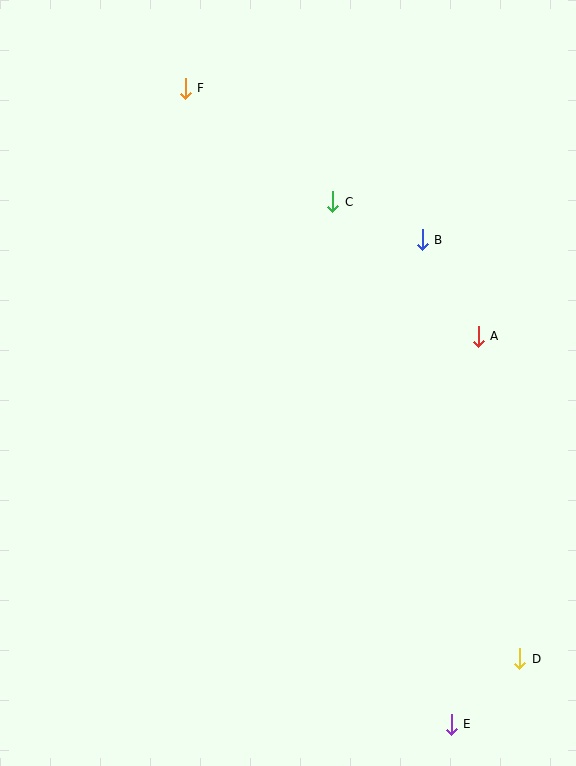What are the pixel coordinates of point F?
Point F is at (185, 88).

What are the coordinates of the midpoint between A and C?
The midpoint between A and C is at (405, 269).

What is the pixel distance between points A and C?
The distance between A and C is 198 pixels.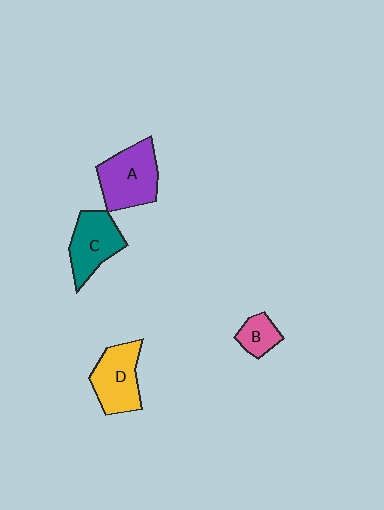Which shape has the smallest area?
Shape B (pink).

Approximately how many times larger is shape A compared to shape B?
Approximately 2.4 times.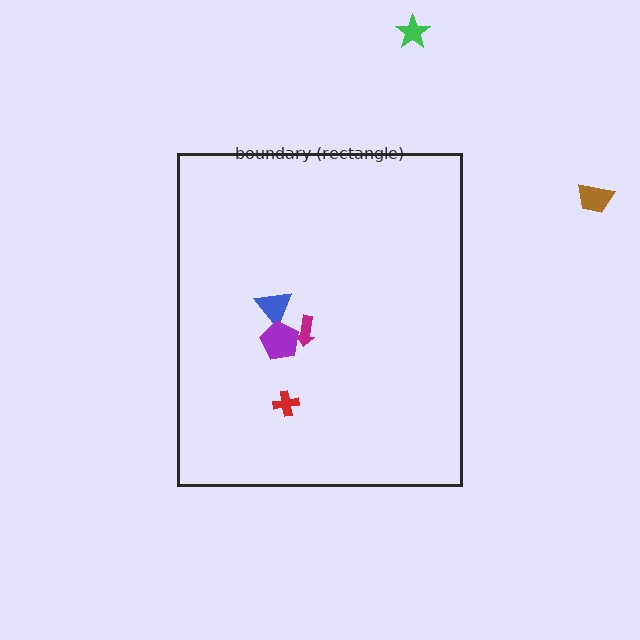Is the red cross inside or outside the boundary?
Inside.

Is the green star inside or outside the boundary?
Outside.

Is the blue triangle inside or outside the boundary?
Inside.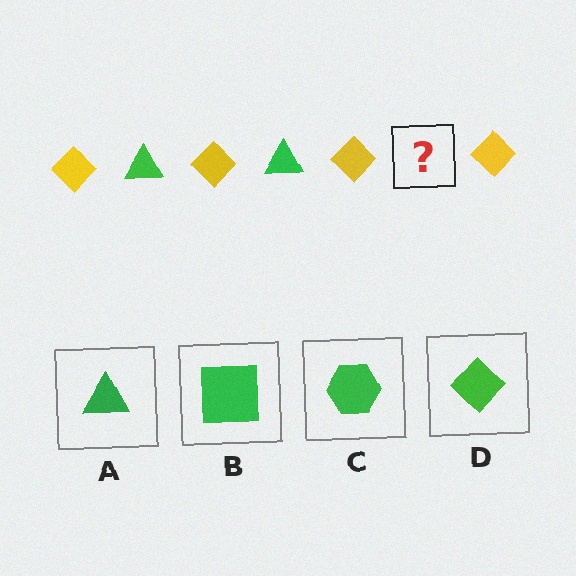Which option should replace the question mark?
Option A.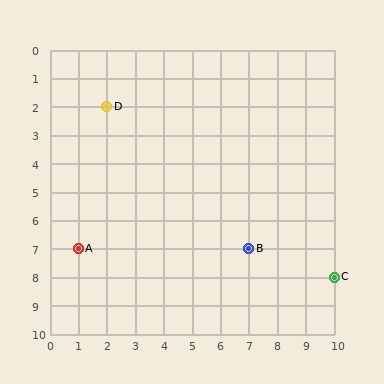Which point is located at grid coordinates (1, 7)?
Point A is at (1, 7).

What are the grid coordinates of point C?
Point C is at grid coordinates (10, 8).